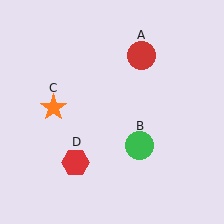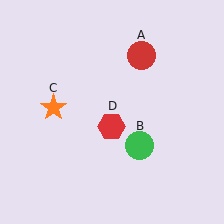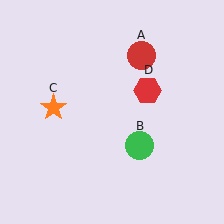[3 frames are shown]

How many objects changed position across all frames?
1 object changed position: red hexagon (object D).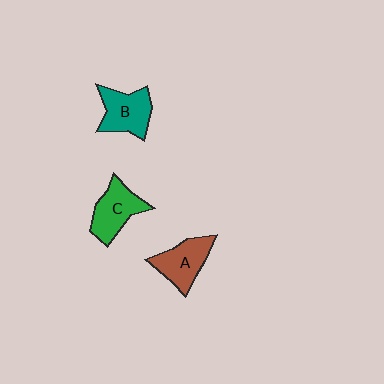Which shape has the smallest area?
Shape A (brown).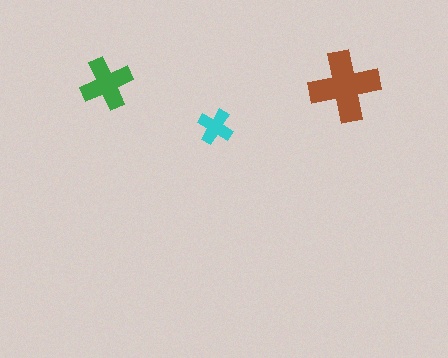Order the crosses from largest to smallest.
the brown one, the green one, the cyan one.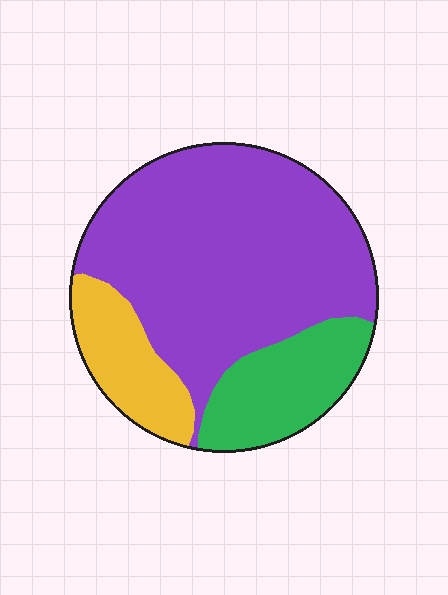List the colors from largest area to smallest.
From largest to smallest: purple, green, yellow.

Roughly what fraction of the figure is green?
Green covers roughly 20% of the figure.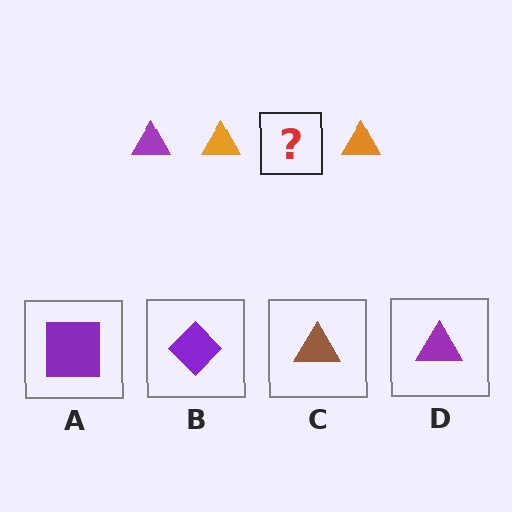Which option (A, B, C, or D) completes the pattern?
D.